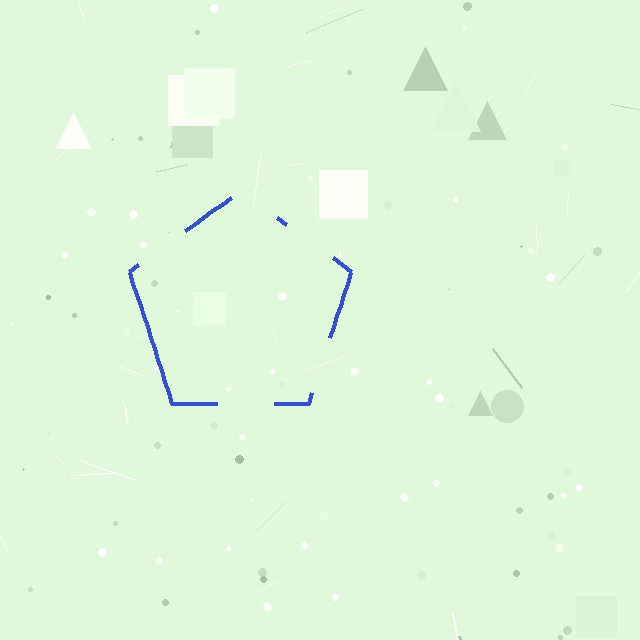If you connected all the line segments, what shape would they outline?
They would outline a pentagon.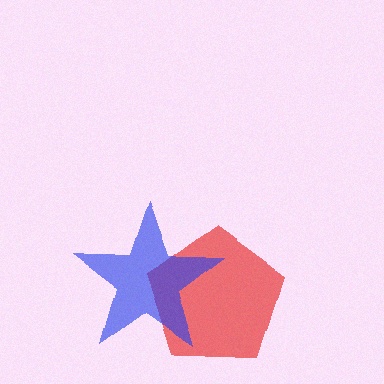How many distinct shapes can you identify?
There are 2 distinct shapes: a red pentagon, a blue star.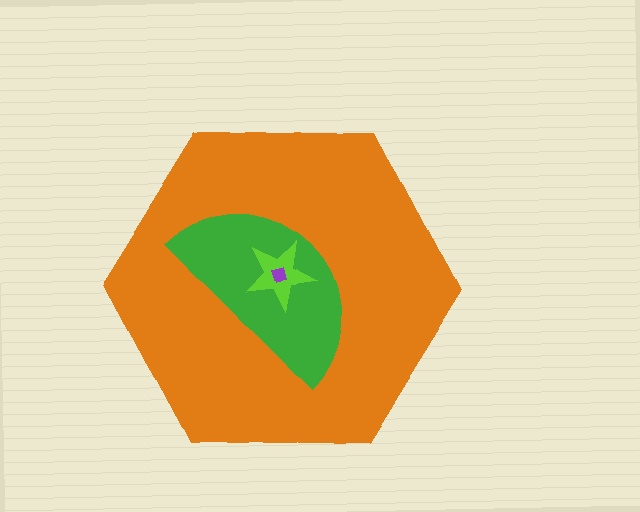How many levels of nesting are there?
4.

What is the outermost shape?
The orange hexagon.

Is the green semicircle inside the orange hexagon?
Yes.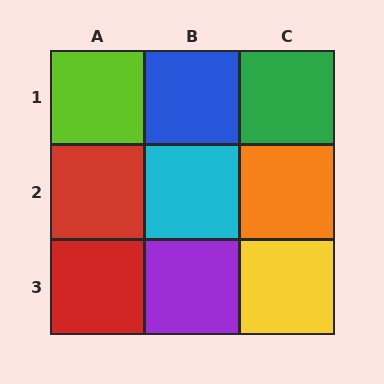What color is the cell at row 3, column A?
Red.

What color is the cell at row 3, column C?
Yellow.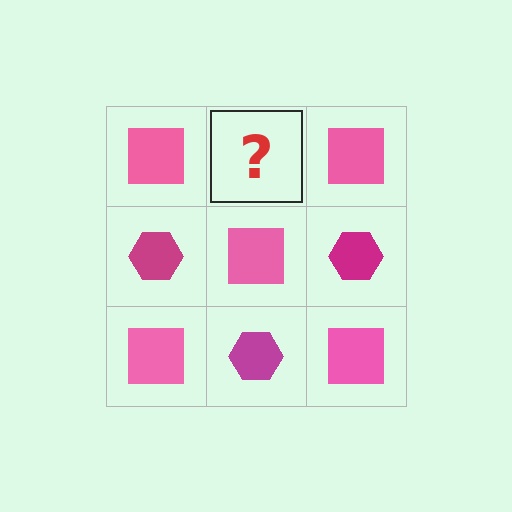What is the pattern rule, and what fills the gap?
The rule is that it alternates pink square and magenta hexagon in a checkerboard pattern. The gap should be filled with a magenta hexagon.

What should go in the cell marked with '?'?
The missing cell should contain a magenta hexagon.